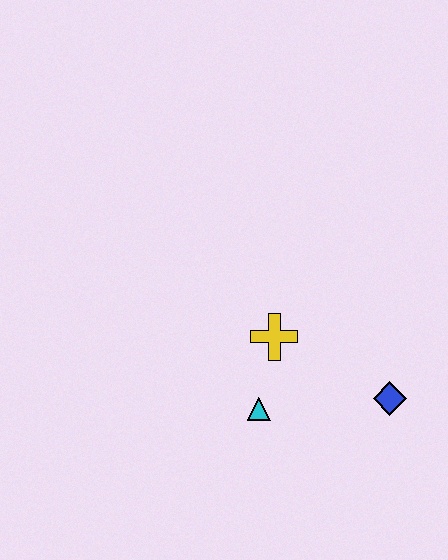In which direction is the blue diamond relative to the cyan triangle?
The blue diamond is to the right of the cyan triangle.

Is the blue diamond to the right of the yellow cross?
Yes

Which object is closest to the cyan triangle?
The yellow cross is closest to the cyan triangle.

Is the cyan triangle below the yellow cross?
Yes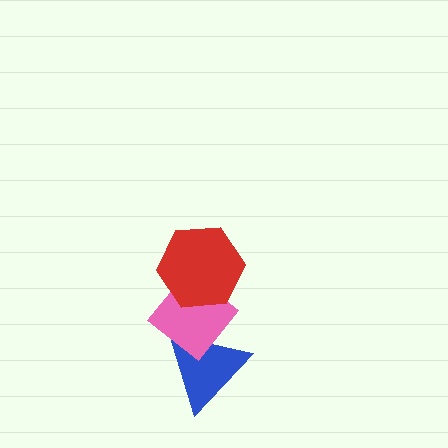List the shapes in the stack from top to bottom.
From top to bottom: the red hexagon, the pink diamond, the blue triangle.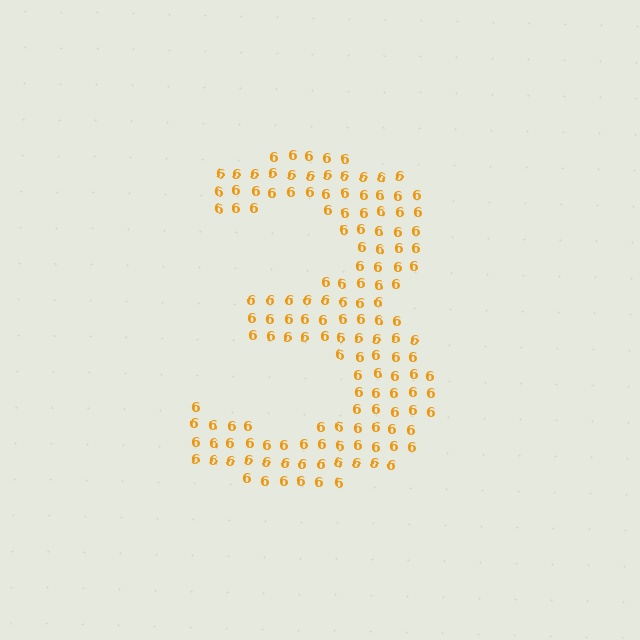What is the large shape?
The large shape is the digit 3.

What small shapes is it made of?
It is made of small digit 6's.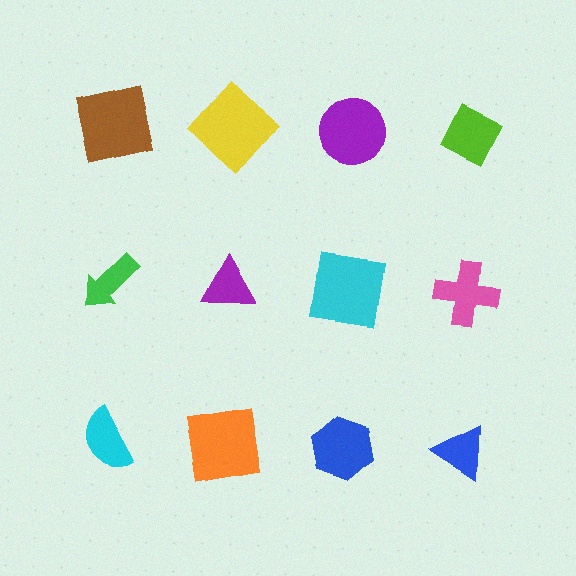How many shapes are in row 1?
4 shapes.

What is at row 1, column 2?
A yellow diamond.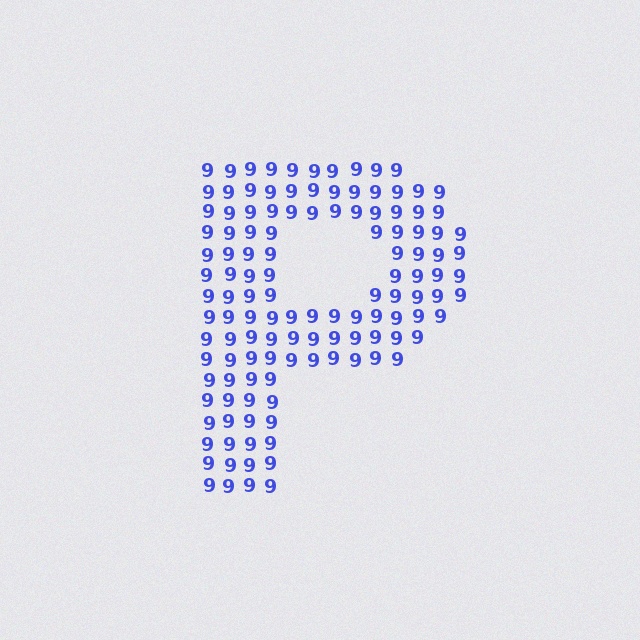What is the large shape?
The large shape is the letter P.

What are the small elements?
The small elements are digit 9's.